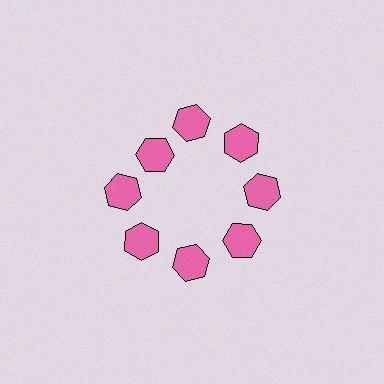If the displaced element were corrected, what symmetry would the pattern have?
It would have 8-fold rotational symmetry — the pattern would map onto itself every 45 degrees.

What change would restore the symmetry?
The symmetry would be restored by moving it outward, back onto the ring so that all 8 hexagons sit at equal angles and equal distance from the center.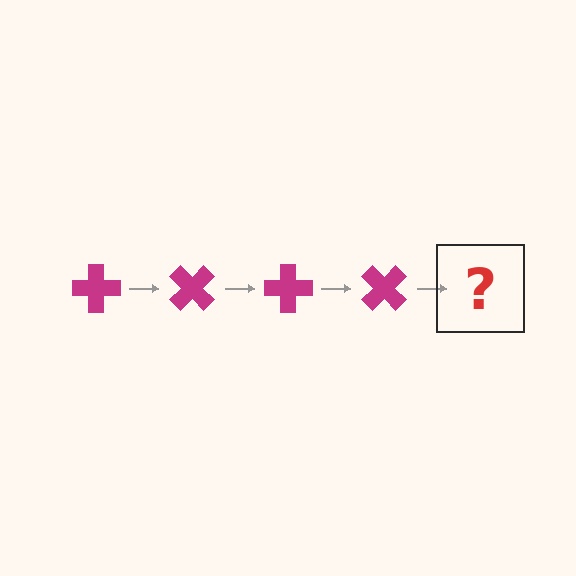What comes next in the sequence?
The next element should be a magenta cross rotated 180 degrees.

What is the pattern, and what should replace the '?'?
The pattern is that the cross rotates 45 degrees each step. The '?' should be a magenta cross rotated 180 degrees.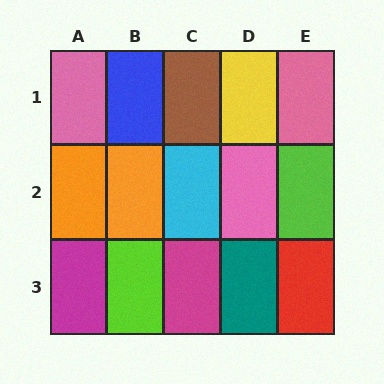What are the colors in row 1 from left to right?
Pink, blue, brown, yellow, pink.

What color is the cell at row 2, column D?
Pink.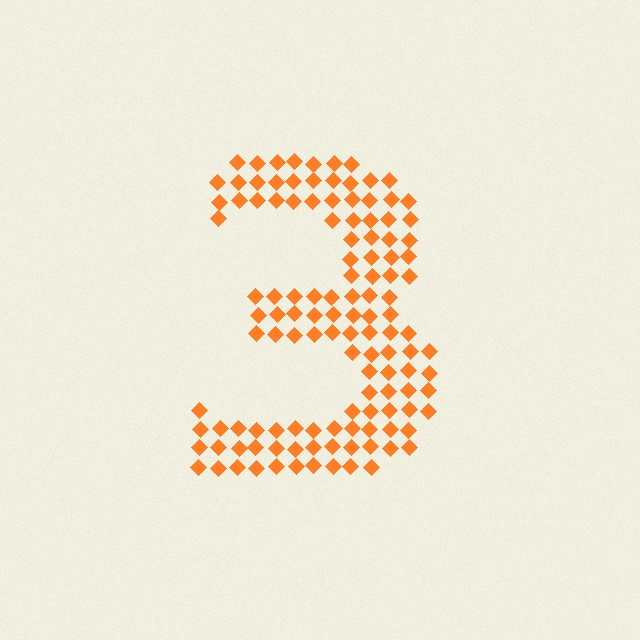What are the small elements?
The small elements are diamonds.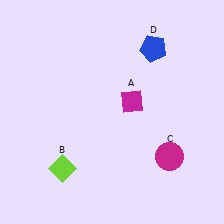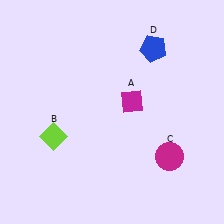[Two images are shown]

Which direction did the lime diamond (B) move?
The lime diamond (B) moved up.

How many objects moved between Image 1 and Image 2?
1 object moved between the two images.